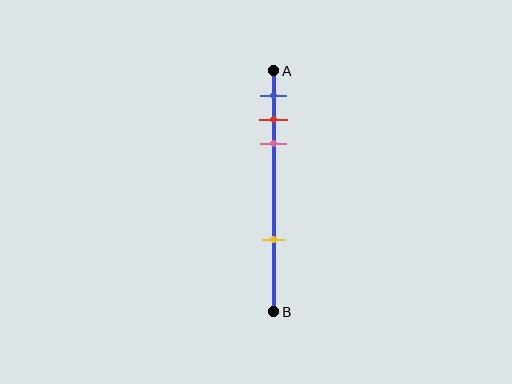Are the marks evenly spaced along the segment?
No, the marks are not evenly spaced.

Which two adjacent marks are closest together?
The red and pink marks are the closest adjacent pair.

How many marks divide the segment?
There are 4 marks dividing the segment.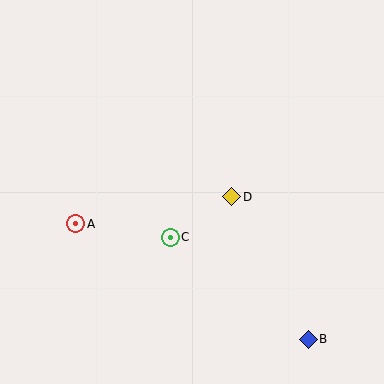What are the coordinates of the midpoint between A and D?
The midpoint between A and D is at (154, 210).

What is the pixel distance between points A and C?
The distance between A and C is 96 pixels.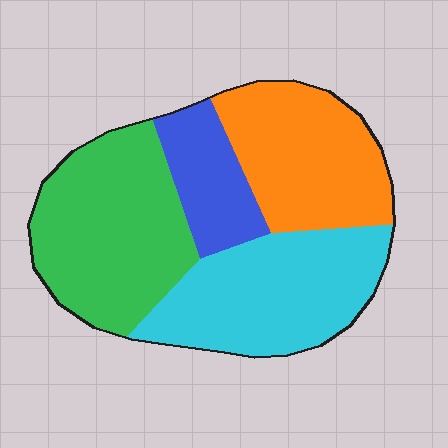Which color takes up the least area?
Blue, at roughly 15%.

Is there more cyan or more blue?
Cyan.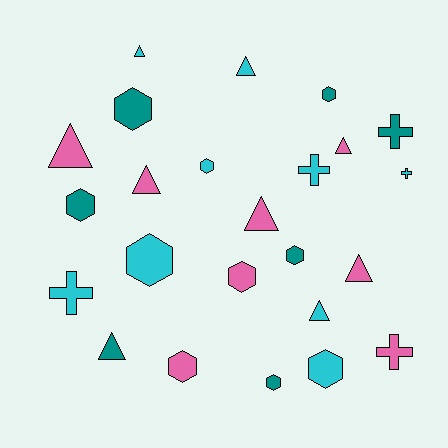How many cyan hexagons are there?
There are 3 cyan hexagons.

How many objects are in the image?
There are 24 objects.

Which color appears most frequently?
Cyan, with 9 objects.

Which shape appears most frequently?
Hexagon, with 10 objects.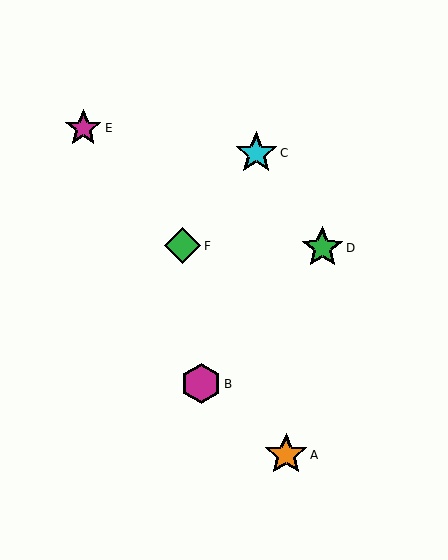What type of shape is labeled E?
Shape E is a magenta star.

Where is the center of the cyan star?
The center of the cyan star is at (256, 153).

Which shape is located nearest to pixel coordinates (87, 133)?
The magenta star (labeled E) at (83, 128) is nearest to that location.